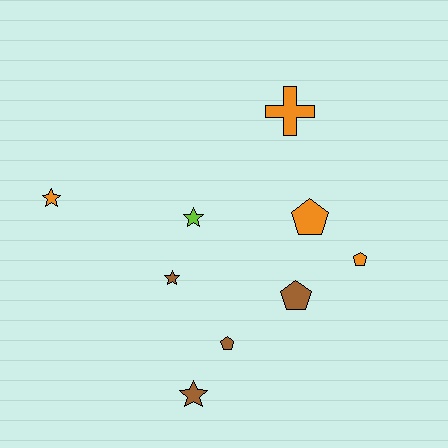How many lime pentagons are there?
There are no lime pentagons.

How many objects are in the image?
There are 9 objects.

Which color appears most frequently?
Brown, with 4 objects.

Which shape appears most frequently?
Pentagon, with 4 objects.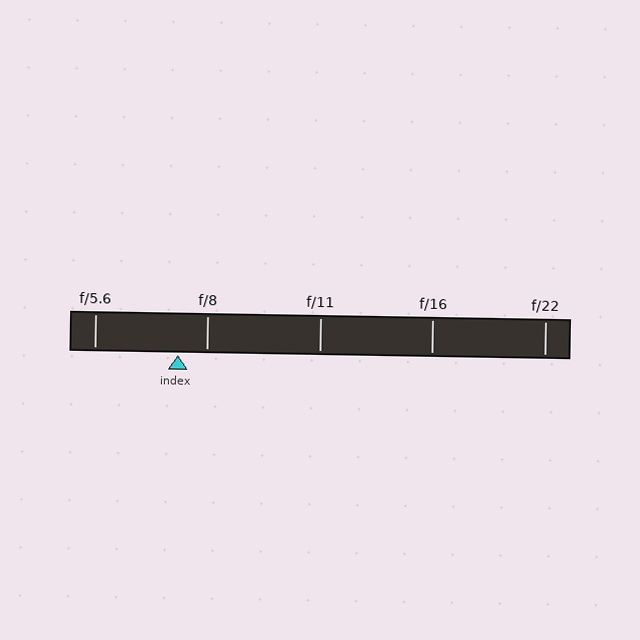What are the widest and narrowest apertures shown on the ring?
The widest aperture shown is f/5.6 and the narrowest is f/22.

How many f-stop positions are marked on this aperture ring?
There are 5 f-stop positions marked.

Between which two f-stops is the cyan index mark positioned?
The index mark is between f/5.6 and f/8.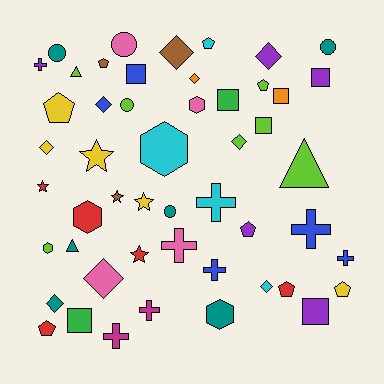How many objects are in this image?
There are 50 objects.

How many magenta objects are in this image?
There are 2 magenta objects.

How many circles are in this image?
There are 5 circles.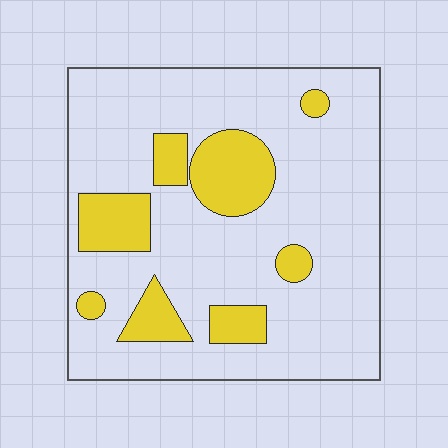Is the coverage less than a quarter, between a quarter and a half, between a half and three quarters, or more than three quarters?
Less than a quarter.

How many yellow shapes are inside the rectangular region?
8.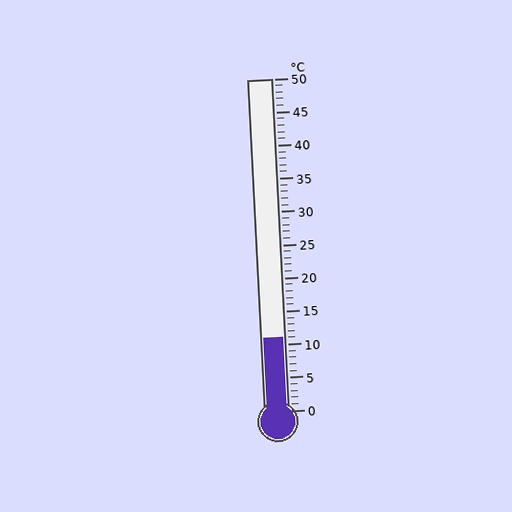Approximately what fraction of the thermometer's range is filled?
The thermometer is filled to approximately 20% of its range.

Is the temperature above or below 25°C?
The temperature is below 25°C.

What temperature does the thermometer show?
The thermometer shows approximately 11°C.